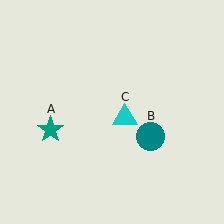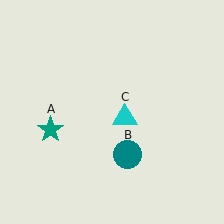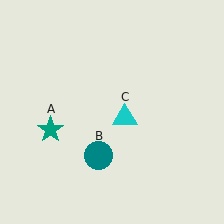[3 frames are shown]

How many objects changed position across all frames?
1 object changed position: teal circle (object B).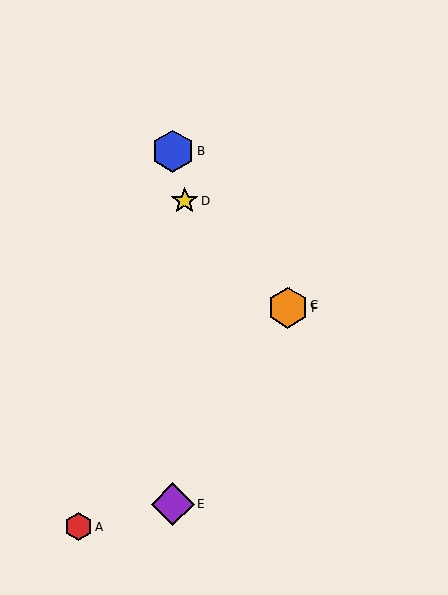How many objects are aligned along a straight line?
3 objects (C, E, F) are aligned along a straight line.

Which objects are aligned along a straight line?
Objects C, E, F are aligned along a straight line.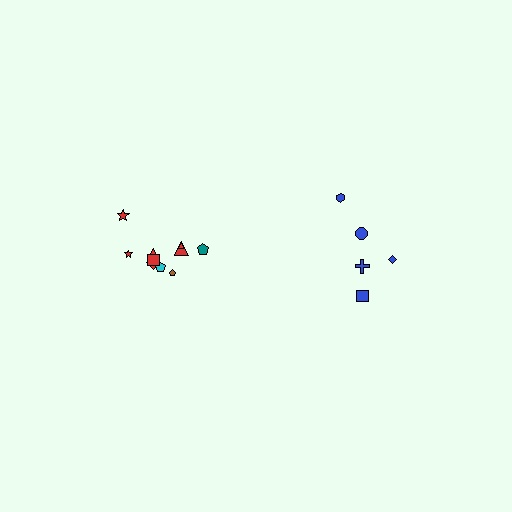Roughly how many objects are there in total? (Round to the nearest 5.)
Roughly 15 objects in total.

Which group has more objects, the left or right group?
The left group.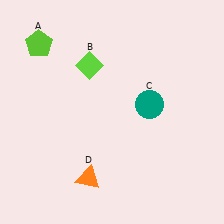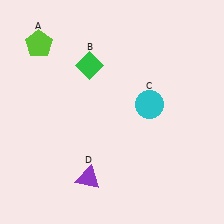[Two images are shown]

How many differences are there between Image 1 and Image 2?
There are 3 differences between the two images.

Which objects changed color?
B changed from lime to green. C changed from teal to cyan. D changed from orange to purple.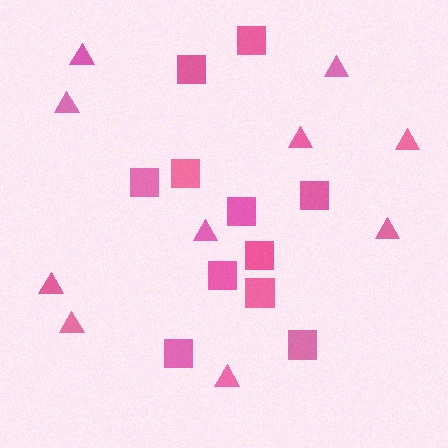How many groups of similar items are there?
There are 2 groups: one group of squares (11) and one group of triangles (10).